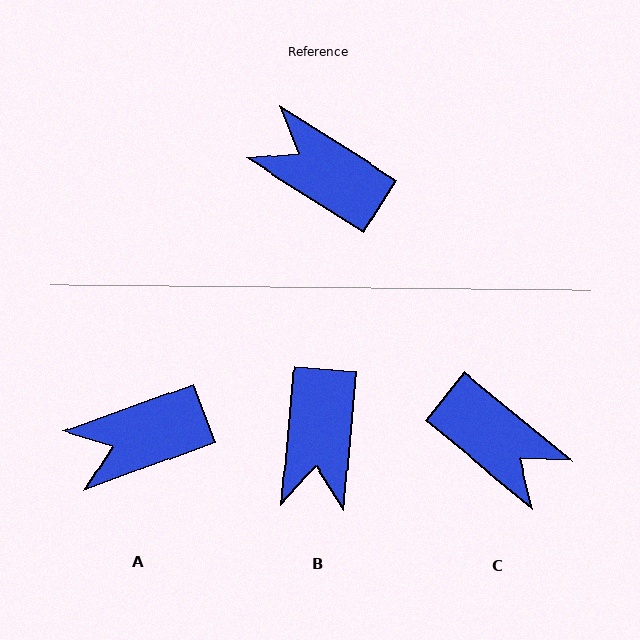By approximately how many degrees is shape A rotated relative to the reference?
Approximately 53 degrees counter-clockwise.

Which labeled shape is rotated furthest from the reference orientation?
C, about 173 degrees away.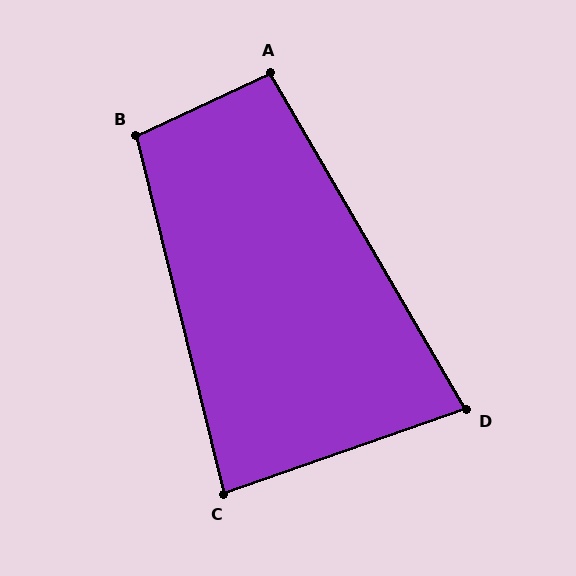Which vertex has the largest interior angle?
B, at approximately 101 degrees.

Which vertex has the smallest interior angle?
D, at approximately 79 degrees.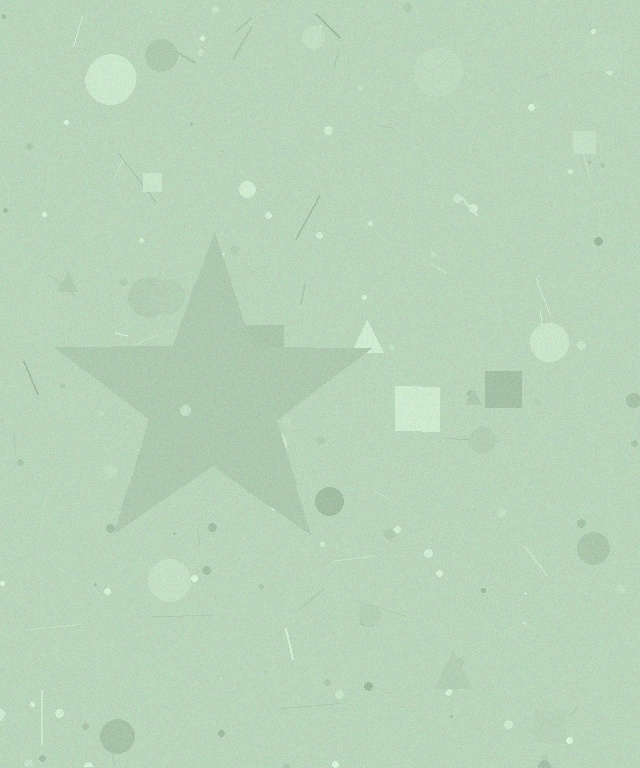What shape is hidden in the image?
A star is hidden in the image.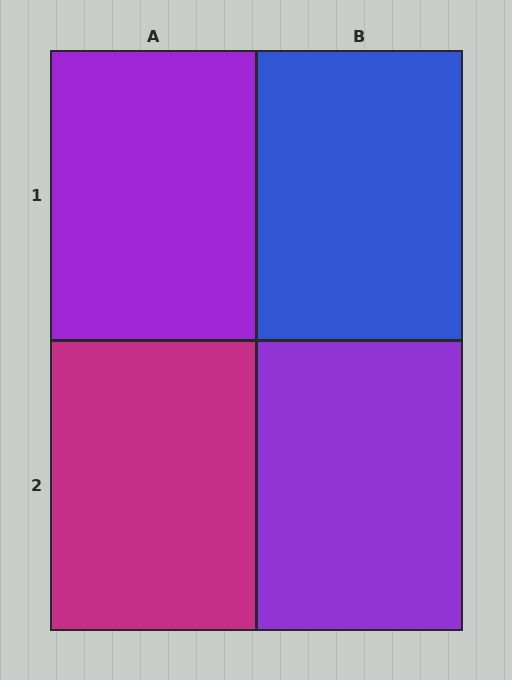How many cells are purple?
2 cells are purple.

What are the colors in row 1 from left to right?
Purple, blue.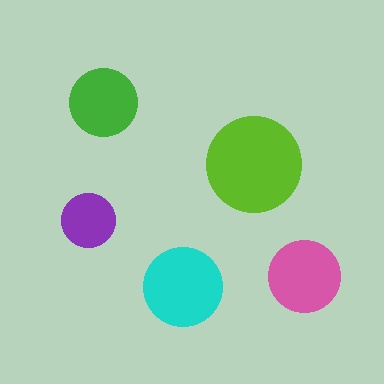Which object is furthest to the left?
The purple circle is leftmost.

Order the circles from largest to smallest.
the lime one, the cyan one, the pink one, the green one, the purple one.